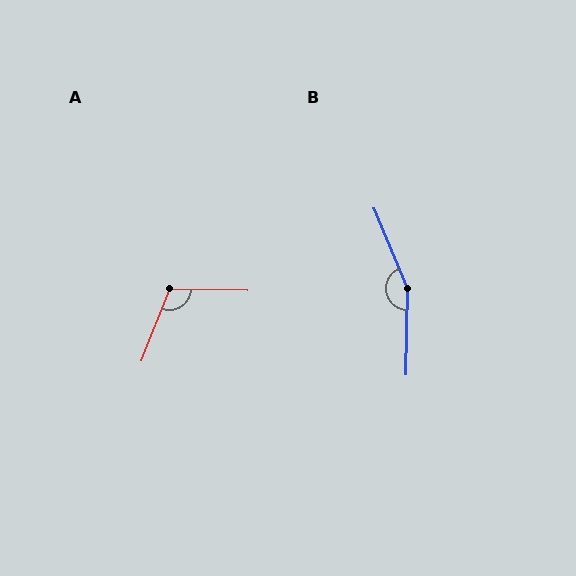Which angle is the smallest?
A, at approximately 111 degrees.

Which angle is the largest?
B, at approximately 156 degrees.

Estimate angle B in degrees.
Approximately 156 degrees.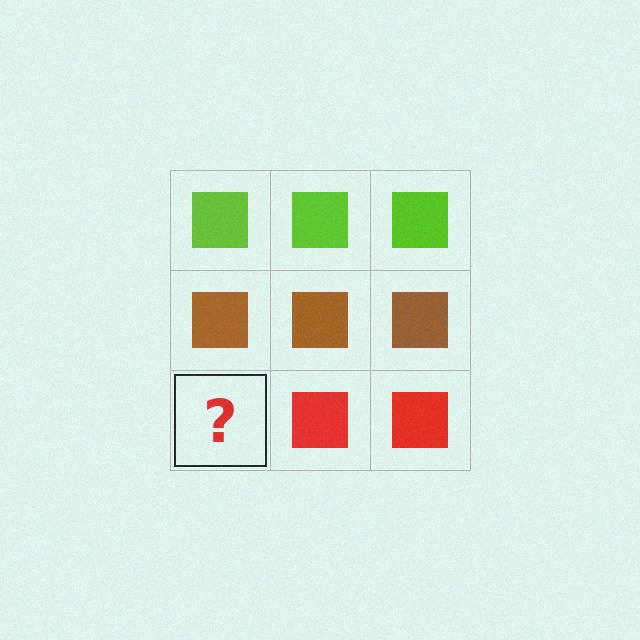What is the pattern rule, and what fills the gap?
The rule is that each row has a consistent color. The gap should be filled with a red square.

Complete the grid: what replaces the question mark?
The question mark should be replaced with a red square.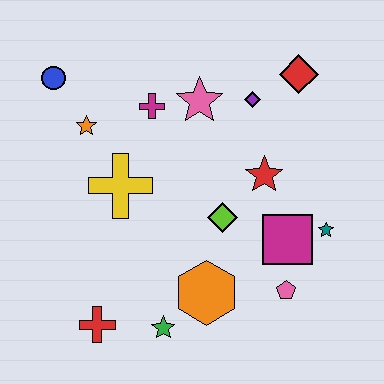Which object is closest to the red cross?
The green star is closest to the red cross.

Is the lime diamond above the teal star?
Yes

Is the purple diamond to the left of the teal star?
Yes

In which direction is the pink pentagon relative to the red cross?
The pink pentagon is to the right of the red cross.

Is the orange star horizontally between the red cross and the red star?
No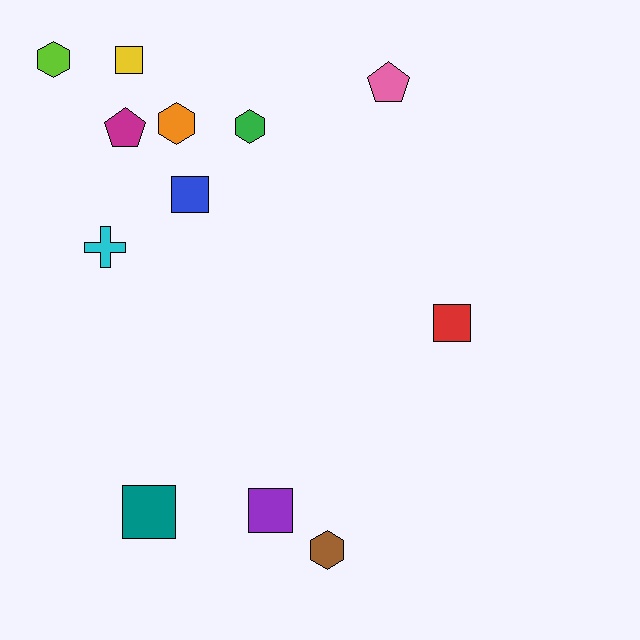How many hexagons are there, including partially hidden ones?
There are 4 hexagons.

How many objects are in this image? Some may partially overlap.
There are 12 objects.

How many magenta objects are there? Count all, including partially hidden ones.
There is 1 magenta object.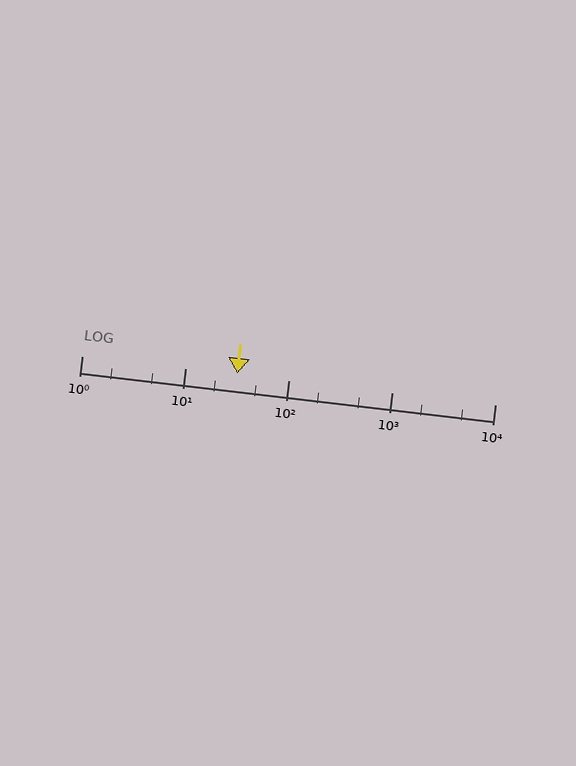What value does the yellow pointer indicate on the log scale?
The pointer indicates approximately 32.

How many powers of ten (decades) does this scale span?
The scale spans 4 decades, from 1 to 10000.